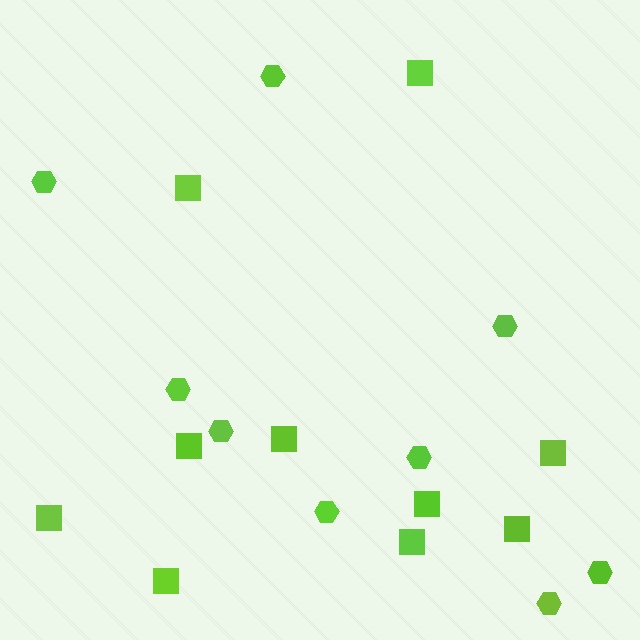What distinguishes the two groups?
There are 2 groups: one group of hexagons (9) and one group of squares (10).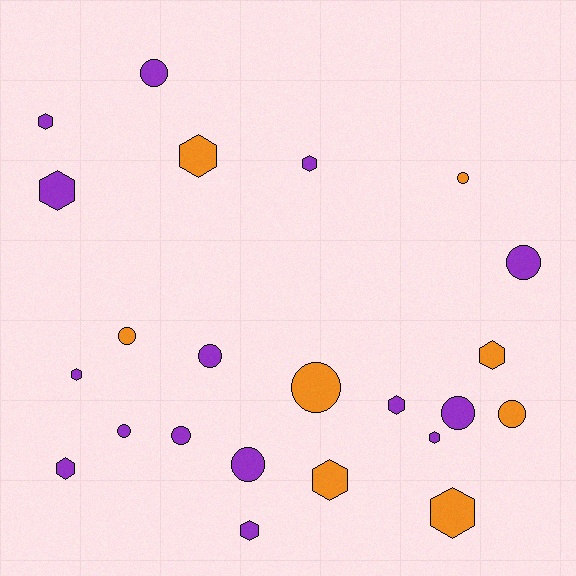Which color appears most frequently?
Purple, with 15 objects.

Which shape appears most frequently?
Hexagon, with 12 objects.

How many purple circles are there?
There are 7 purple circles.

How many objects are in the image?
There are 23 objects.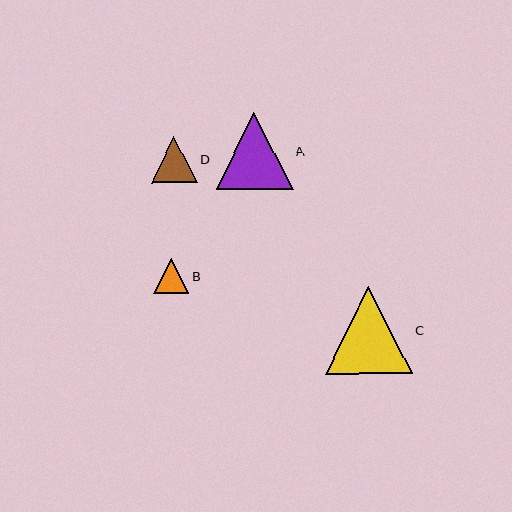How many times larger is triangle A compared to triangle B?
Triangle A is approximately 2.2 times the size of triangle B.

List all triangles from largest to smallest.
From largest to smallest: C, A, D, B.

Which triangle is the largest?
Triangle C is the largest with a size of approximately 87 pixels.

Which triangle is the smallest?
Triangle B is the smallest with a size of approximately 35 pixels.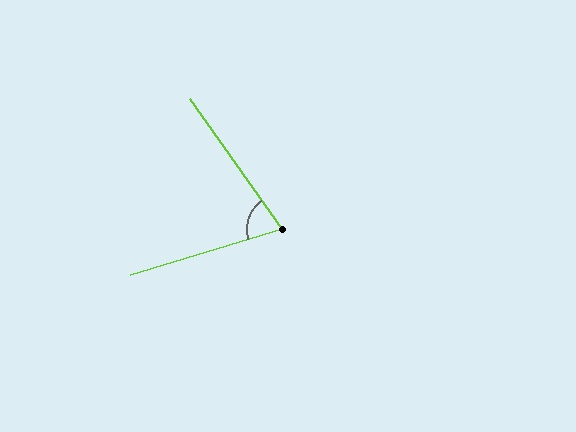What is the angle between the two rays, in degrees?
Approximately 72 degrees.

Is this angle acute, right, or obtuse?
It is acute.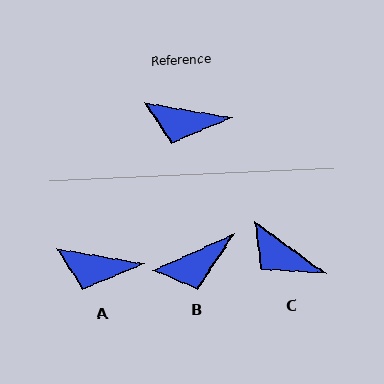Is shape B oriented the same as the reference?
No, it is off by about 34 degrees.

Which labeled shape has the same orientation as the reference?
A.